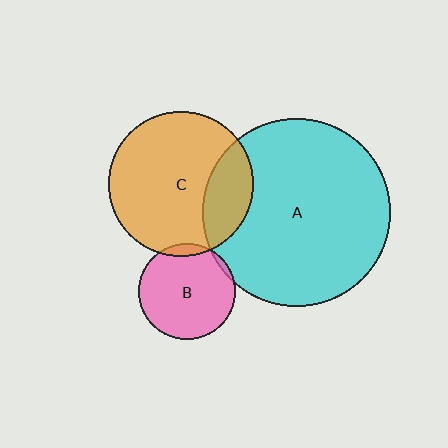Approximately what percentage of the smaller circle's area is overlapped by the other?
Approximately 5%.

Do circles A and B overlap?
Yes.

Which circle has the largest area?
Circle A (cyan).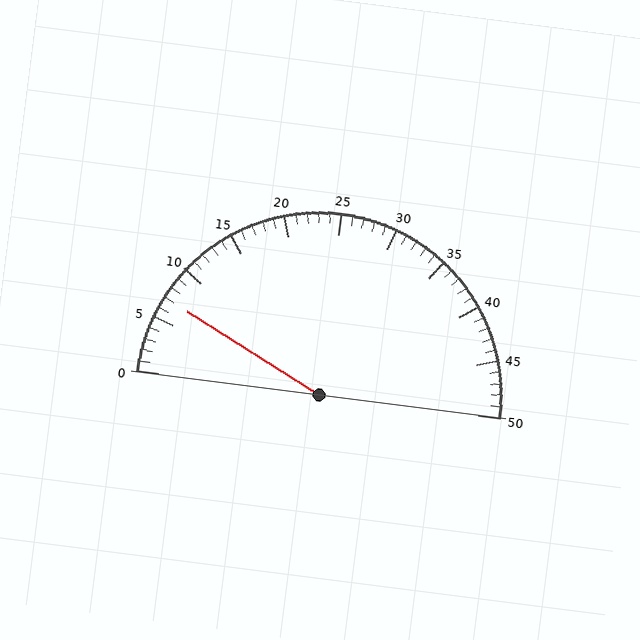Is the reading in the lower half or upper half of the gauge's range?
The reading is in the lower half of the range (0 to 50).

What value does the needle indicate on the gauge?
The needle indicates approximately 7.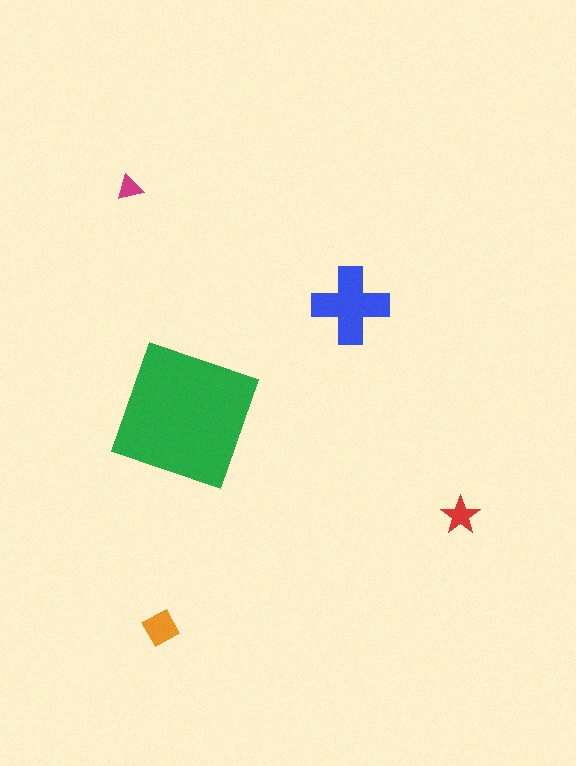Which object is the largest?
The green square.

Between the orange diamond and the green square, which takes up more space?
The green square.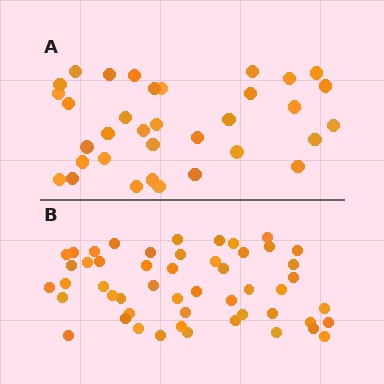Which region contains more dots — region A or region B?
Region B (the bottom region) has more dots.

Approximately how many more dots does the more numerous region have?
Region B has approximately 15 more dots than region A.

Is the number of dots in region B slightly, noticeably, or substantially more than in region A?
Region B has substantially more. The ratio is roughly 1.5 to 1.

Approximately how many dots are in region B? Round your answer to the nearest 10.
About 50 dots. (The exact count is 51, which rounds to 50.)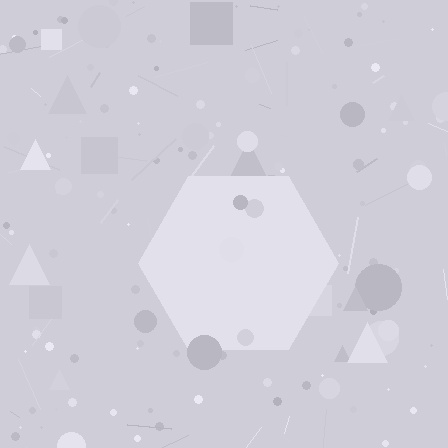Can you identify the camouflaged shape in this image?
The camouflaged shape is a hexagon.